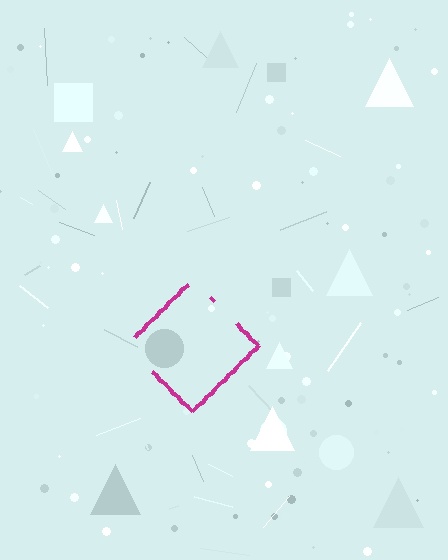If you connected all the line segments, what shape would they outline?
They would outline a diamond.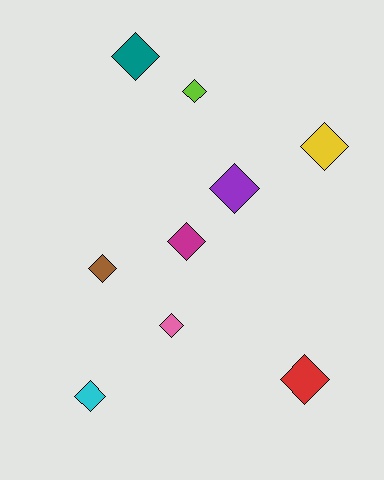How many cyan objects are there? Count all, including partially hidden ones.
There is 1 cyan object.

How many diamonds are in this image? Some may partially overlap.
There are 9 diamonds.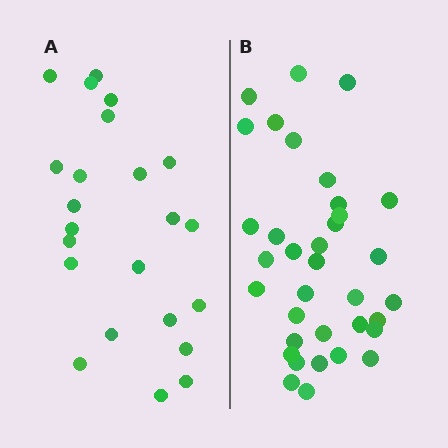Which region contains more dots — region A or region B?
Region B (the right region) has more dots.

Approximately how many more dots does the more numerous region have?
Region B has roughly 12 or so more dots than region A.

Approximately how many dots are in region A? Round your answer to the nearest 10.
About 20 dots. (The exact count is 23, which rounds to 20.)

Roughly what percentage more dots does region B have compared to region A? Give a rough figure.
About 50% more.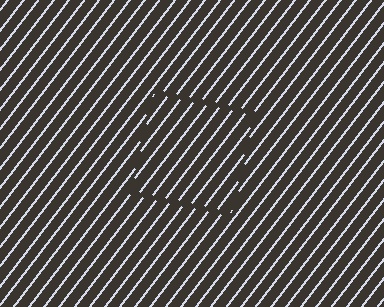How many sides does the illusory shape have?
4 sides — the line-ends trace a square.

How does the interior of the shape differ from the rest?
The interior of the shape contains the same grating, shifted by half a period — the contour is defined by the phase discontinuity where line-ends from the inner and outer gratings abut.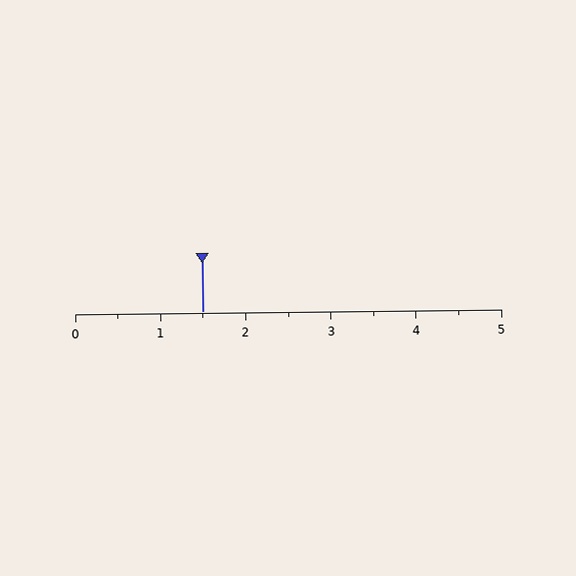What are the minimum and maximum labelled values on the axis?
The axis runs from 0 to 5.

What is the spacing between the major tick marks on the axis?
The major ticks are spaced 1 apart.